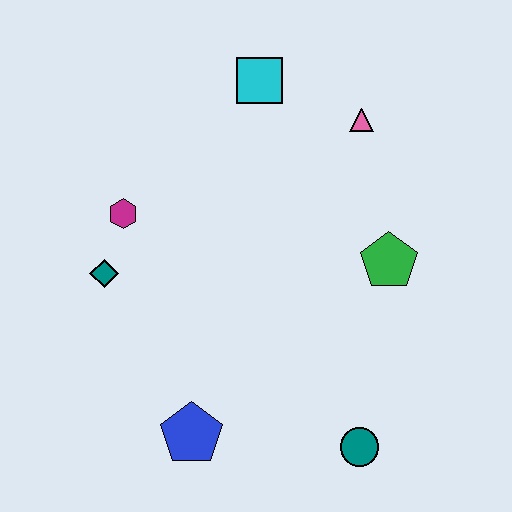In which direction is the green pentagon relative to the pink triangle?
The green pentagon is below the pink triangle.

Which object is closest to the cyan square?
The pink triangle is closest to the cyan square.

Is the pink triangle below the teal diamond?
No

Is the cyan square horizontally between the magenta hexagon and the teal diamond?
No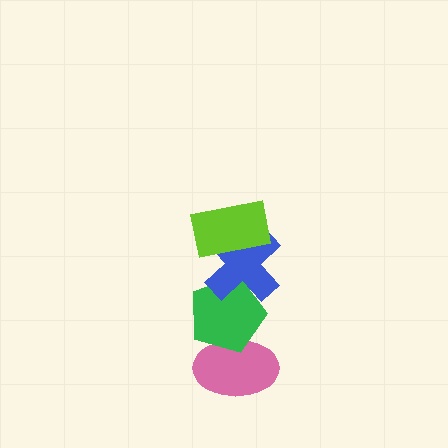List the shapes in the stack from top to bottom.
From top to bottom: the lime rectangle, the blue cross, the green pentagon, the pink ellipse.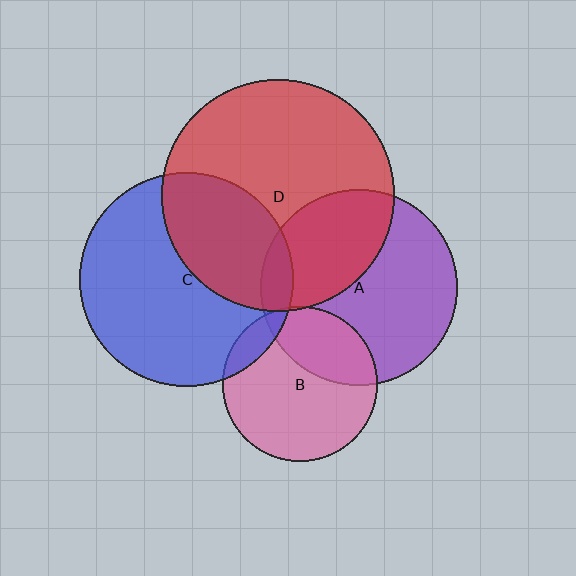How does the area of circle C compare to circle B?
Approximately 1.9 times.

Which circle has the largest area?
Circle D (red).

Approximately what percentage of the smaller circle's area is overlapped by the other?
Approximately 10%.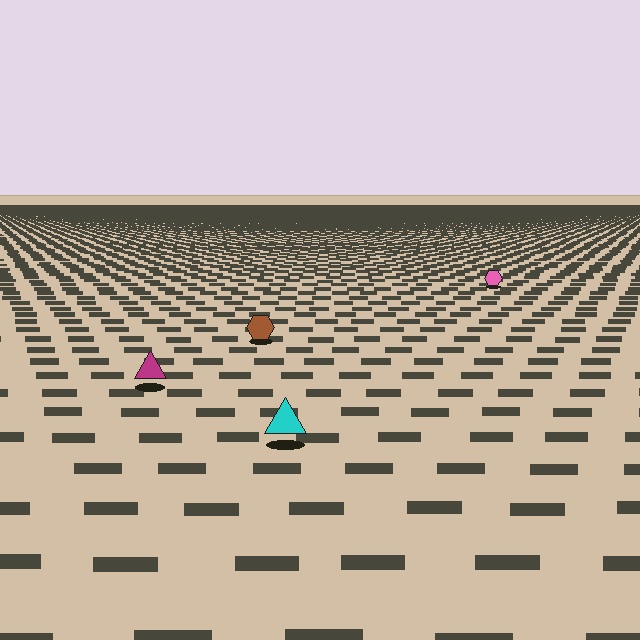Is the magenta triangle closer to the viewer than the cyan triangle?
No. The cyan triangle is closer — you can tell from the texture gradient: the ground texture is coarser near it.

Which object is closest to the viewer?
The cyan triangle is closest. The texture marks near it are larger and more spread out.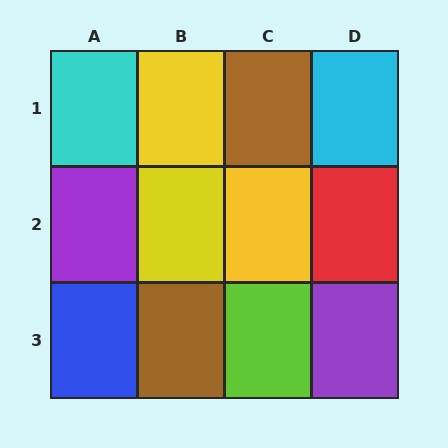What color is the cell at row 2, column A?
Purple.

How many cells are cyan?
2 cells are cyan.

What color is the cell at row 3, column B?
Brown.